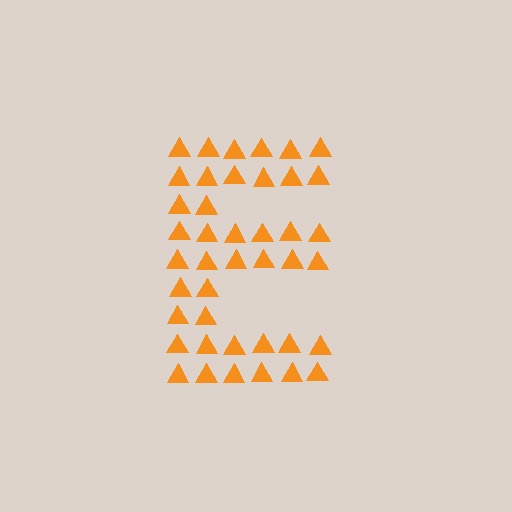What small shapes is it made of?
It is made of small triangles.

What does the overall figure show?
The overall figure shows the letter E.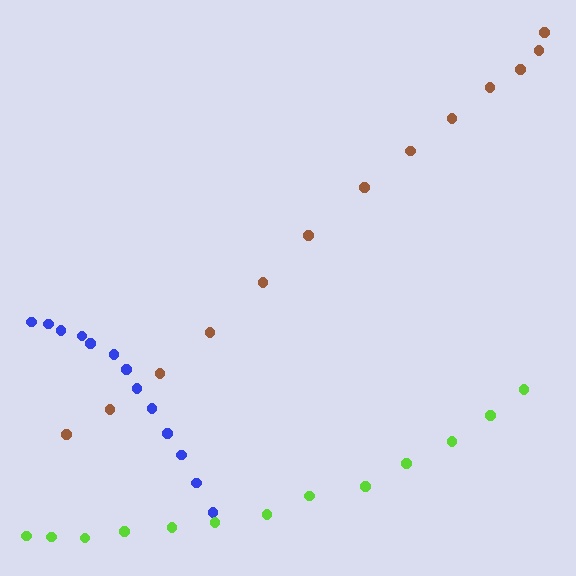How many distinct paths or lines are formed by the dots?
There are 3 distinct paths.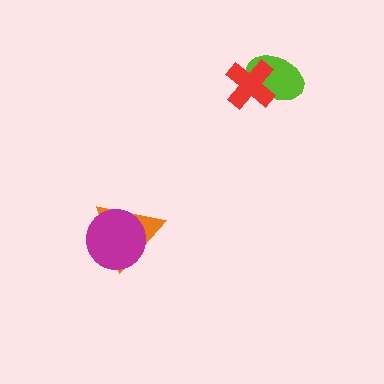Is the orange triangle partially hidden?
Yes, it is partially covered by another shape.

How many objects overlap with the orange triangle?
1 object overlaps with the orange triangle.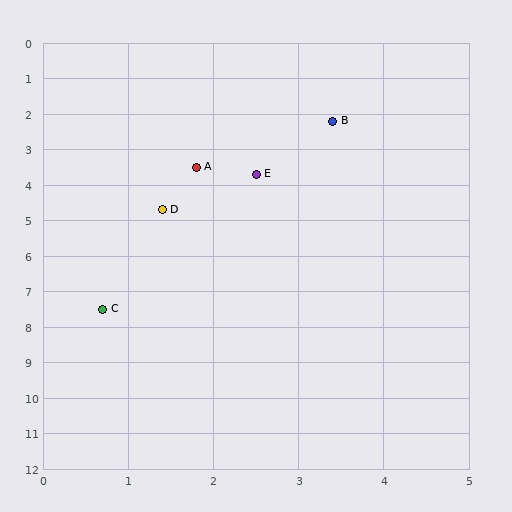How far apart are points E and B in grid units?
Points E and B are about 1.7 grid units apart.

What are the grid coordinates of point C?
Point C is at approximately (0.7, 7.5).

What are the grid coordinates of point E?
Point E is at approximately (2.5, 3.7).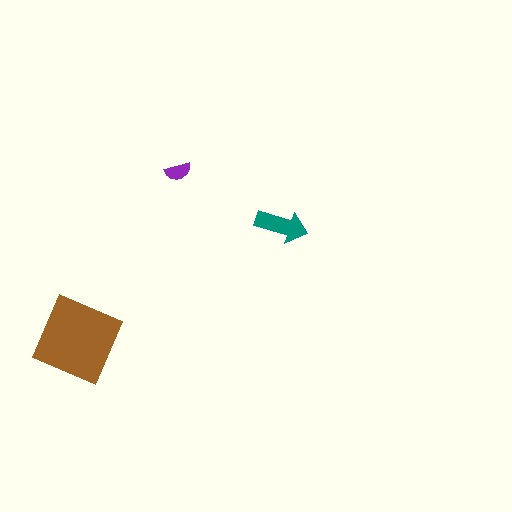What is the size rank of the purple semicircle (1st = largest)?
3rd.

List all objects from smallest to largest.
The purple semicircle, the teal arrow, the brown diamond.